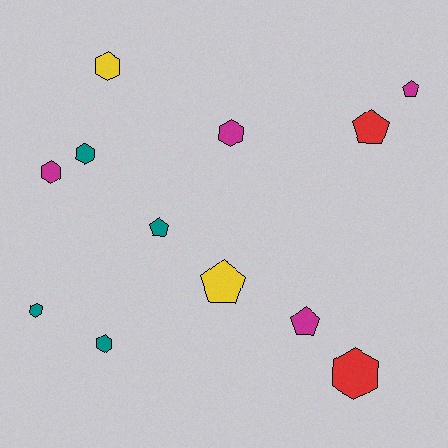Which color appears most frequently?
Magenta, with 4 objects.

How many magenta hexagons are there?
There are 2 magenta hexagons.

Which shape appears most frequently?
Hexagon, with 7 objects.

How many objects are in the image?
There are 12 objects.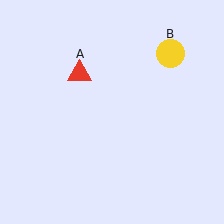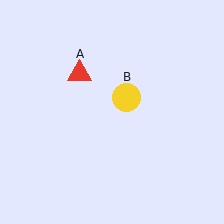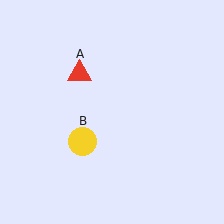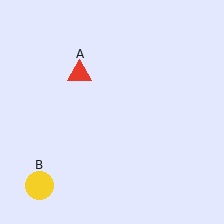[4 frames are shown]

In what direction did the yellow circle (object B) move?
The yellow circle (object B) moved down and to the left.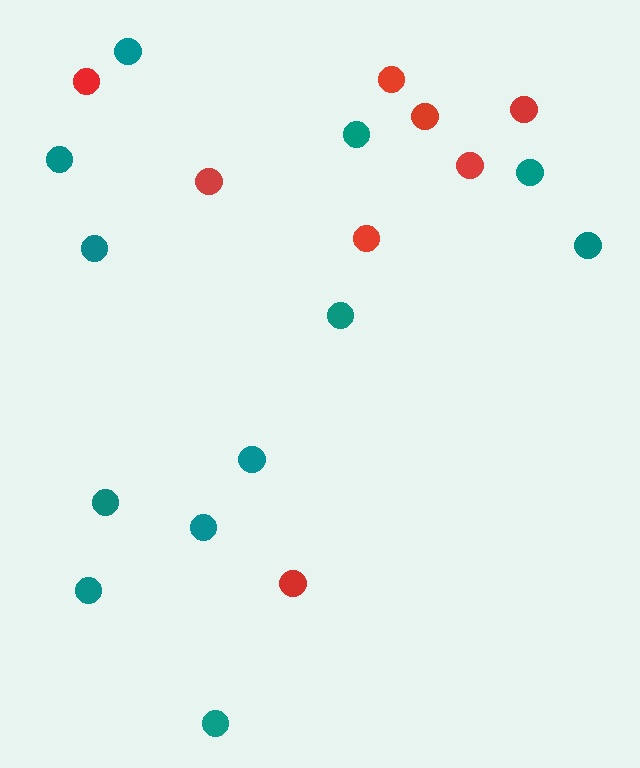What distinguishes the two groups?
There are 2 groups: one group of red circles (8) and one group of teal circles (12).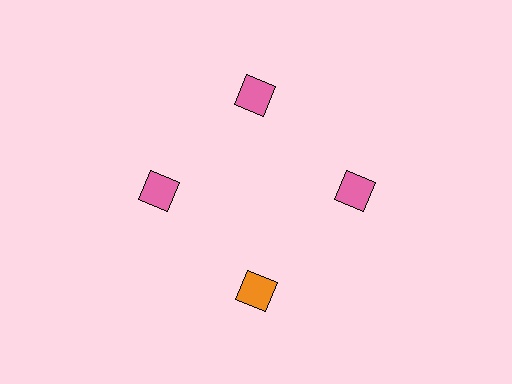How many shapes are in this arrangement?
There are 4 shapes arranged in a ring pattern.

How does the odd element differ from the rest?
It has a different color: orange instead of pink.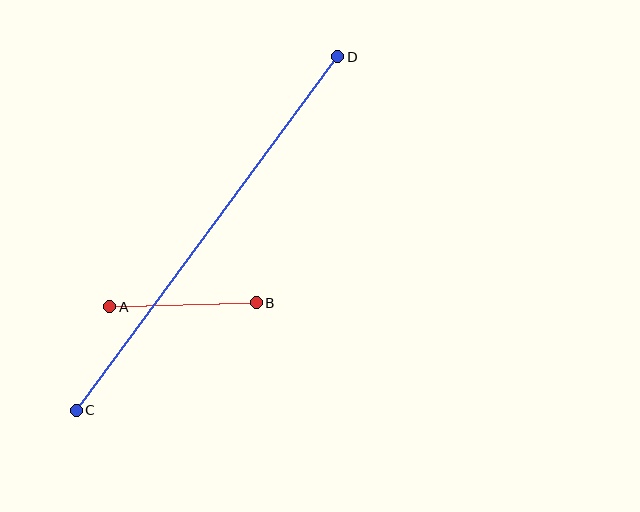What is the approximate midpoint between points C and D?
The midpoint is at approximately (207, 233) pixels.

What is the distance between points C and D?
The distance is approximately 440 pixels.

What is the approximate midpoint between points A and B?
The midpoint is at approximately (183, 305) pixels.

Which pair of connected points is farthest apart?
Points C and D are farthest apart.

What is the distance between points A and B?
The distance is approximately 147 pixels.